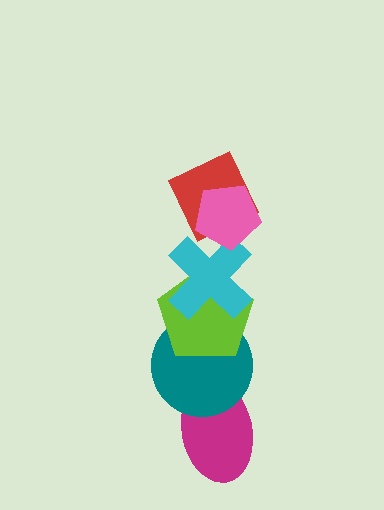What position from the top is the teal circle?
The teal circle is 5th from the top.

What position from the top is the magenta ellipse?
The magenta ellipse is 6th from the top.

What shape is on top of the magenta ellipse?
The teal circle is on top of the magenta ellipse.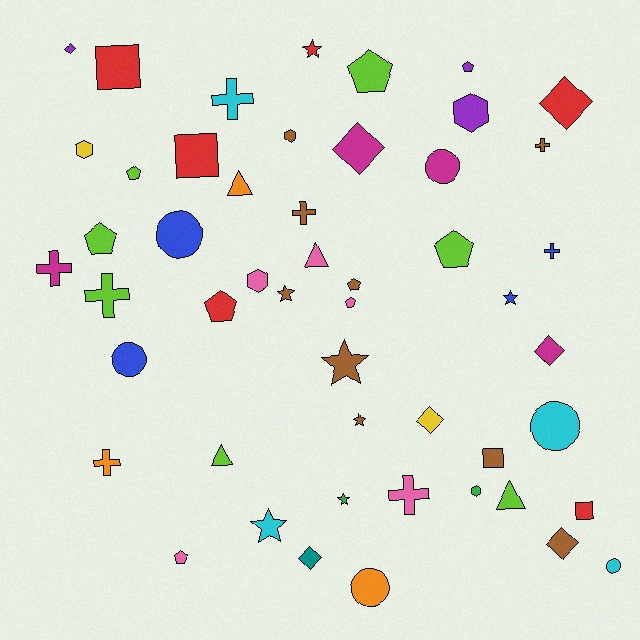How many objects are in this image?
There are 50 objects.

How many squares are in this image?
There are 4 squares.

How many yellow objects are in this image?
There are 2 yellow objects.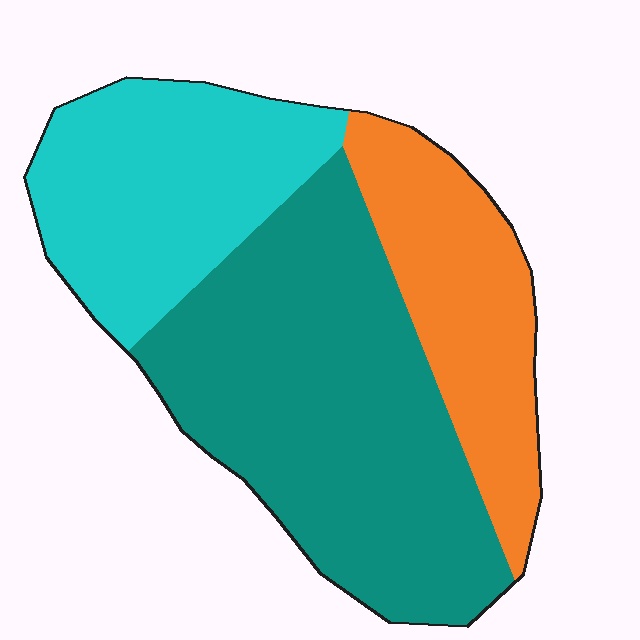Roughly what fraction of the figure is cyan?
Cyan covers 28% of the figure.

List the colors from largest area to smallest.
From largest to smallest: teal, cyan, orange.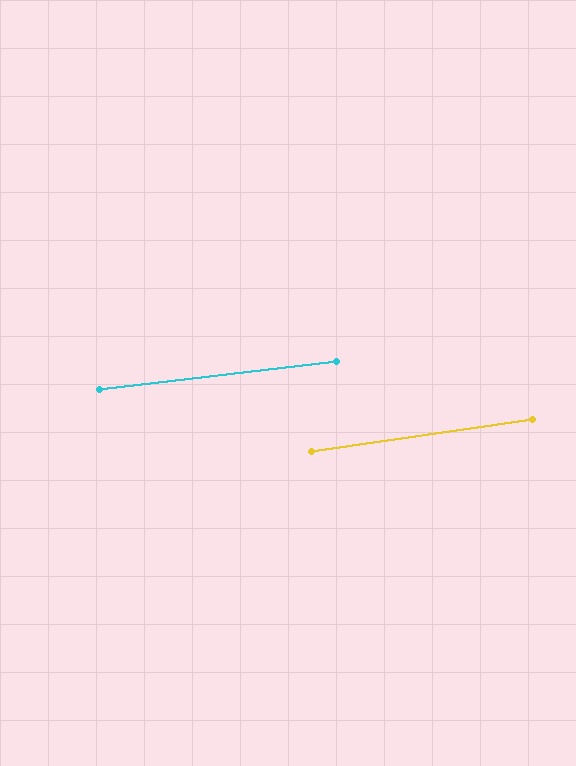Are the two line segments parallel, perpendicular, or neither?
Parallel — their directions differ by only 1.5°.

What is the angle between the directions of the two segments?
Approximately 1 degree.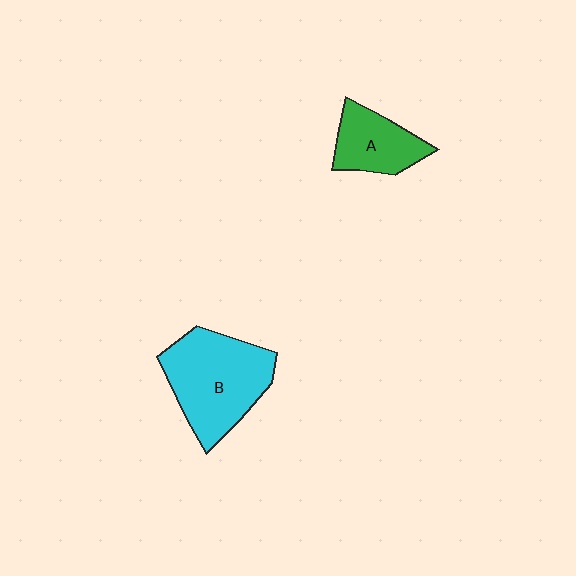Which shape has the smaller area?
Shape A (green).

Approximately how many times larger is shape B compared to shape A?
Approximately 1.8 times.